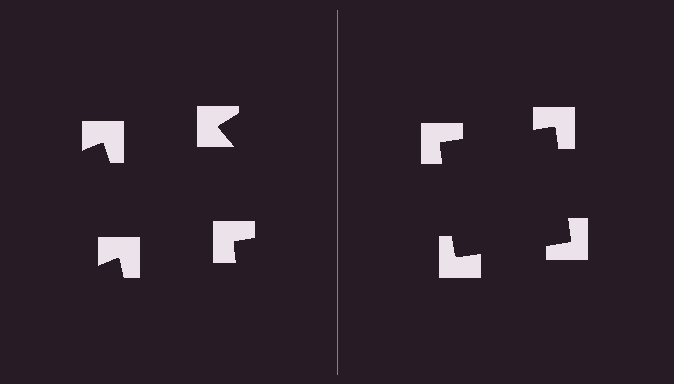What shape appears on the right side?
An illusory square.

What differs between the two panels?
The notched squares are positioned identically on both sides; only the wedge orientations differ. On the right they align to a square; on the left they are misaligned.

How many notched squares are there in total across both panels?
8 — 4 on each side.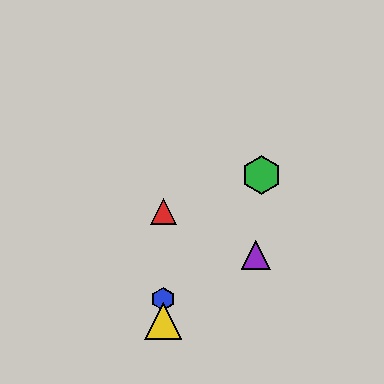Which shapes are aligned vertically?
The red triangle, the blue hexagon, the yellow triangle are aligned vertically.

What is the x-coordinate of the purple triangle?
The purple triangle is at x≈256.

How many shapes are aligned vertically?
3 shapes (the red triangle, the blue hexagon, the yellow triangle) are aligned vertically.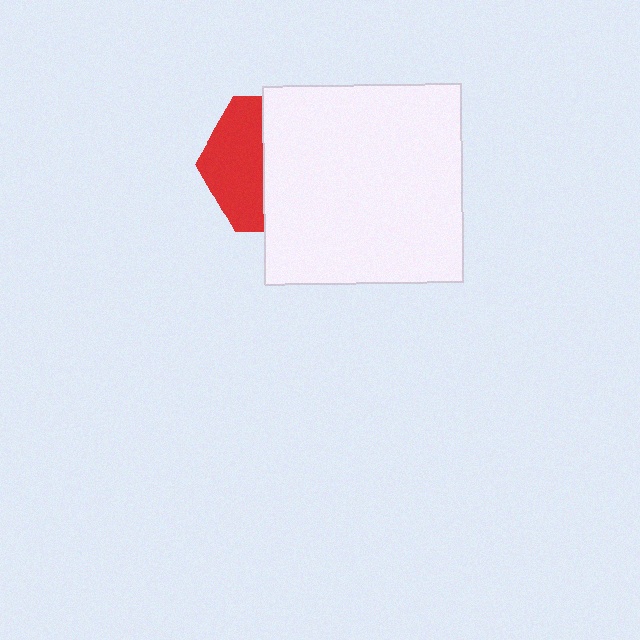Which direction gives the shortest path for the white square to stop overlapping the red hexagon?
Moving right gives the shortest separation.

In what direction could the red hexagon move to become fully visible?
The red hexagon could move left. That would shift it out from behind the white square entirely.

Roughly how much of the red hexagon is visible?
A small part of it is visible (roughly 42%).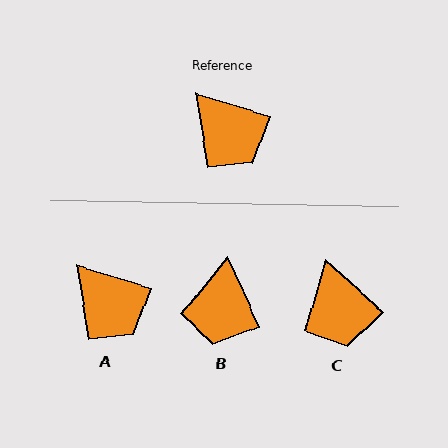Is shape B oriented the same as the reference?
No, it is off by about 49 degrees.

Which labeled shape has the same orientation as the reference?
A.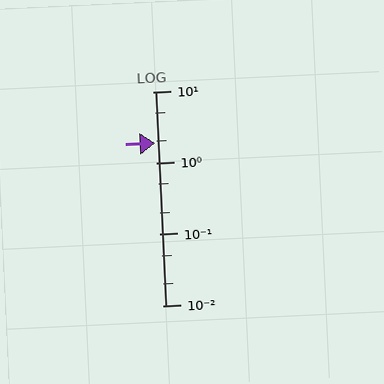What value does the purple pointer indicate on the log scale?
The pointer indicates approximately 1.9.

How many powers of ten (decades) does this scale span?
The scale spans 3 decades, from 0.01 to 10.